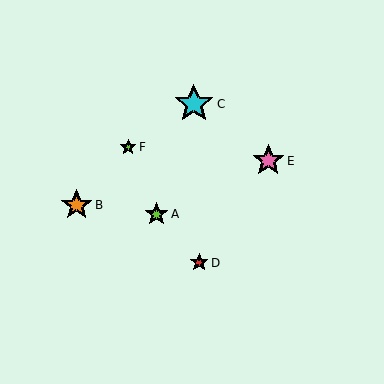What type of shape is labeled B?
Shape B is an orange star.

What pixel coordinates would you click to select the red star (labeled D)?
Click at (199, 263) to select the red star D.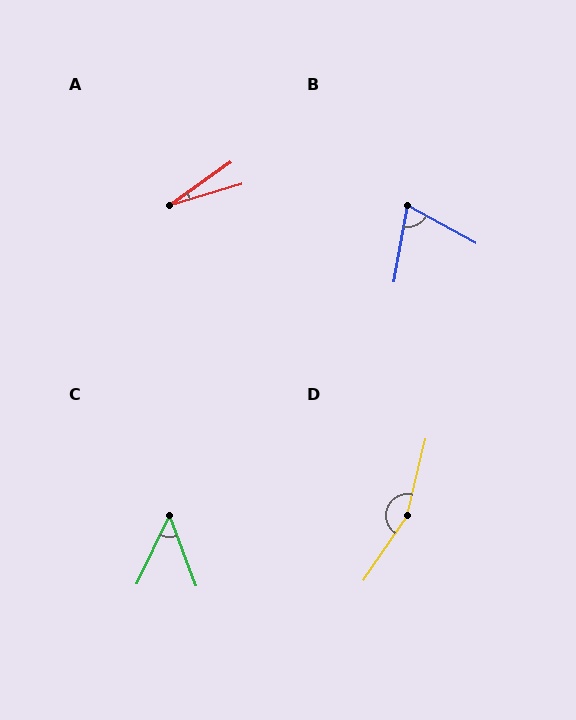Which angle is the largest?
D, at approximately 159 degrees.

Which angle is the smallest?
A, at approximately 18 degrees.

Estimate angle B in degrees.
Approximately 71 degrees.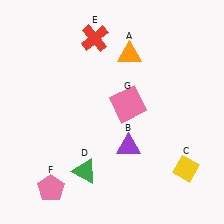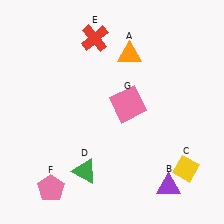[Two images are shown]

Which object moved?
The purple triangle (B) moved down.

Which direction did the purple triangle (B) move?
The purple triangle (B) moved down.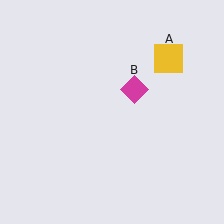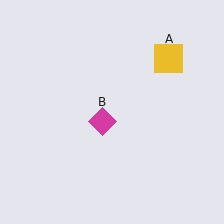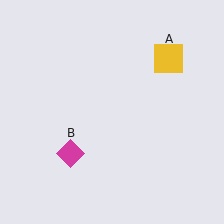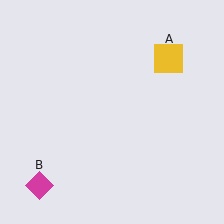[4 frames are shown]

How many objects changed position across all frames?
1 object changed position: magenta diamond (object B).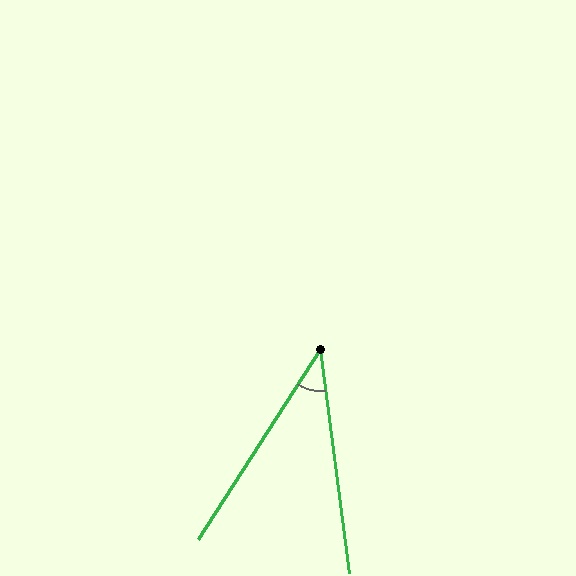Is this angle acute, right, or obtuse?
It is acute.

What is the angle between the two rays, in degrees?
Approximately 40 degrees.